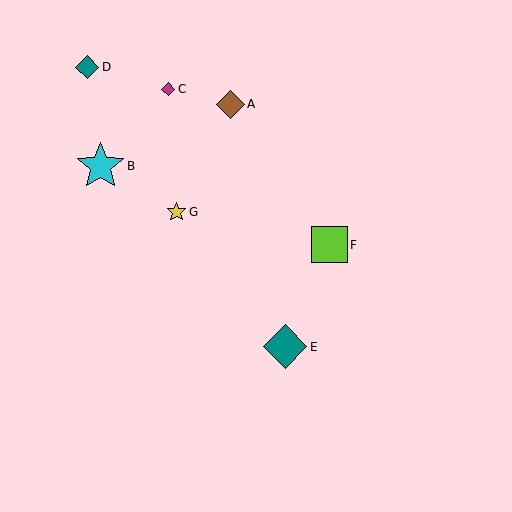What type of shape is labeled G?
Shape G is a yellow star.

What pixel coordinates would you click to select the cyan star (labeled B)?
Click at (100, 166) to select the cyan star B.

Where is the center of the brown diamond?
The center of the brown diamond is at (230, 104).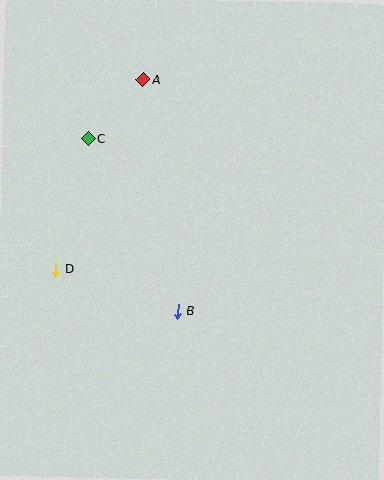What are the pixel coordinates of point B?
Point B is at (178, 311).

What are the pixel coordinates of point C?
Point C is at (88, 139).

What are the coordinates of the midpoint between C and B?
The midpoint between C and B is at (133, 225).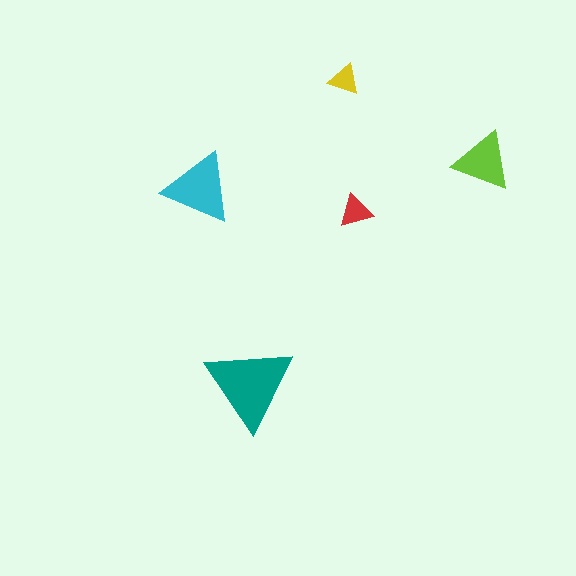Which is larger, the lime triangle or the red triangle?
The lime one.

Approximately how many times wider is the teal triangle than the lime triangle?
About 1.5 times wider.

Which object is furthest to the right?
The lime triangle is rightmost.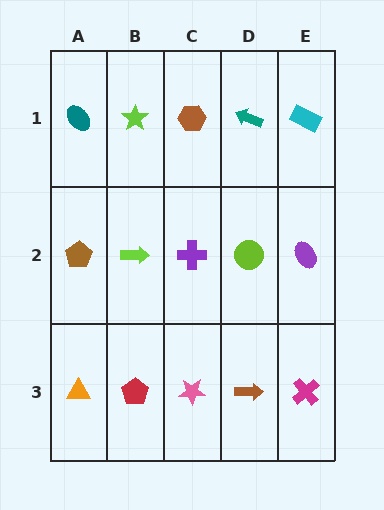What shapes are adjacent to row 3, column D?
A lime circle (row 2, column D), a pink star (row 3, column C), a magenta cross (row 3, column E).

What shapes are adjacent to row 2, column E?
A cyan rectangle (row 1, column E), a magenta cross (row 3, column E), a lime circle (row 2, column D).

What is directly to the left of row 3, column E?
A brown arrow.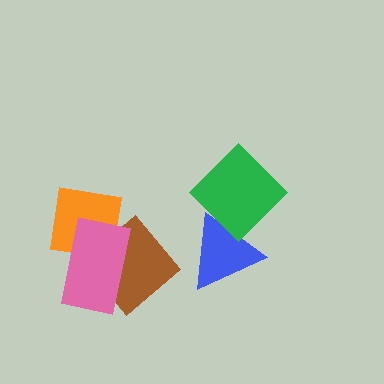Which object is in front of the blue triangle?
The green diamond is in front of the blue triangle.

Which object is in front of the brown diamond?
The pink rectangle is in front of the brown diamond.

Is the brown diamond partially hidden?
Yes, it is partially covered by another shape.